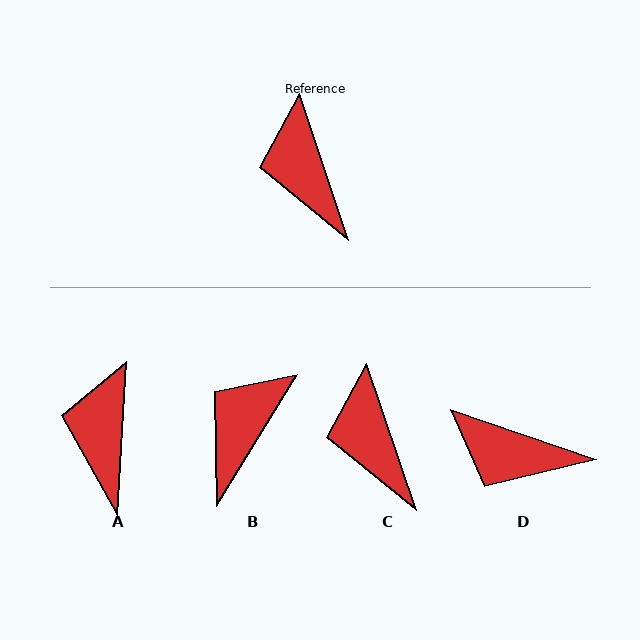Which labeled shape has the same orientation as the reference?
C.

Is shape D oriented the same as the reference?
No, it is off by about 53 degrees.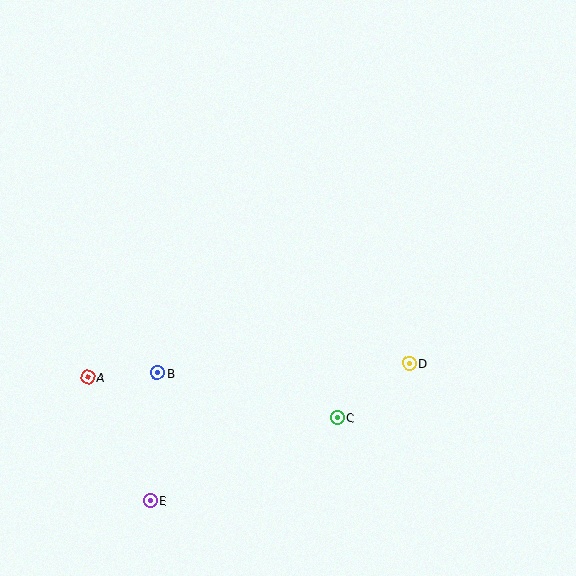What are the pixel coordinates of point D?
Point D is at (409, 363).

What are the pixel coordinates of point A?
Point A is at (88, 377).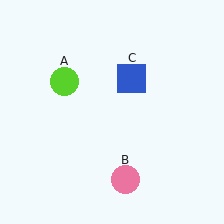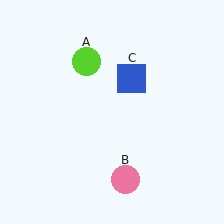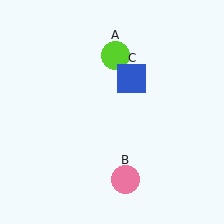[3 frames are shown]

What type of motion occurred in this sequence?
The lime circle (object A) rotated clockwise around the center of the scene.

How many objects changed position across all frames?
1 object changed position: lime circle (object A).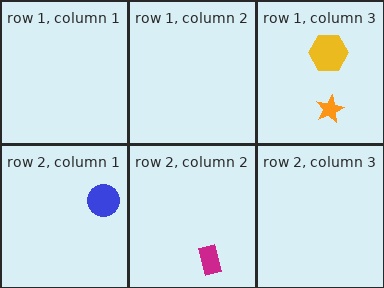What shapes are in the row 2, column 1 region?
The blue circle.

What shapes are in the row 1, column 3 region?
The yellow hexagon, the orange star.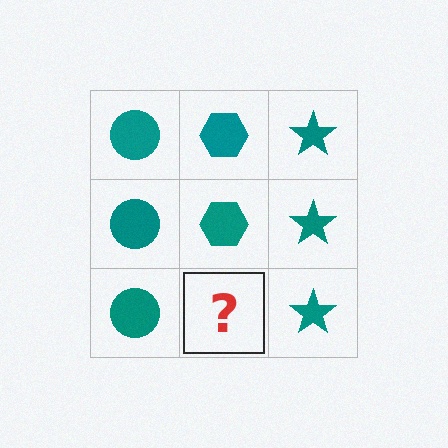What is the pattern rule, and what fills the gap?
The rule is that each column has a consistent shape. The gap should be filled with a teal hexagon.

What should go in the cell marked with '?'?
The missing cell should contain a teal hexagon.